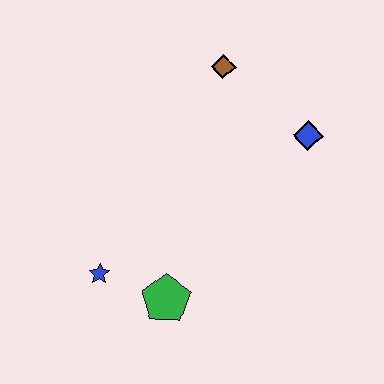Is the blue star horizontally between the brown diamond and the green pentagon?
No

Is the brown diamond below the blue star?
No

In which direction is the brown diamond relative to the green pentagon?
The brown diamond is above the green pentagon.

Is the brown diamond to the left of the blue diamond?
Yes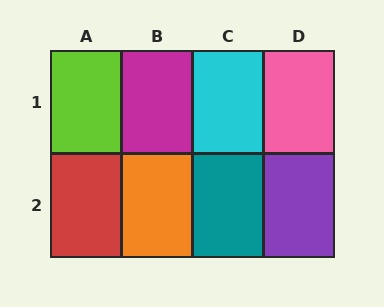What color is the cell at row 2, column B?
Orange.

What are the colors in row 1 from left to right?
Lime, magenta, cyan, pink.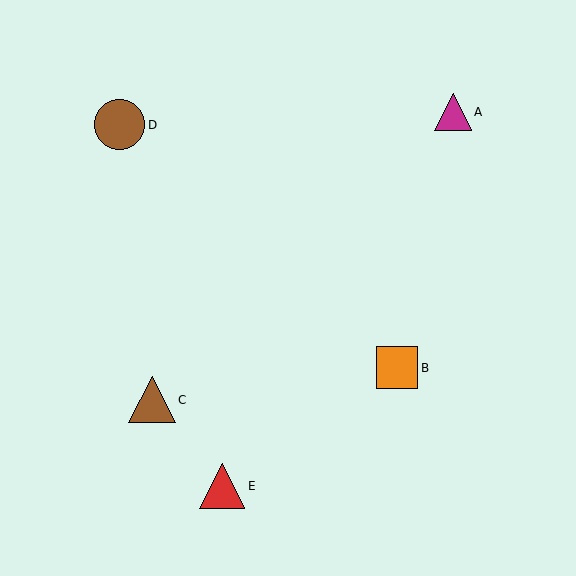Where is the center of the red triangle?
The center of the red triangle is at (222, 486).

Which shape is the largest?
The brown circle (labeled D) is the largest.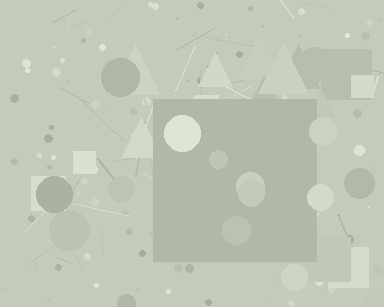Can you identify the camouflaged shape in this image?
The camouflaged shape is a square.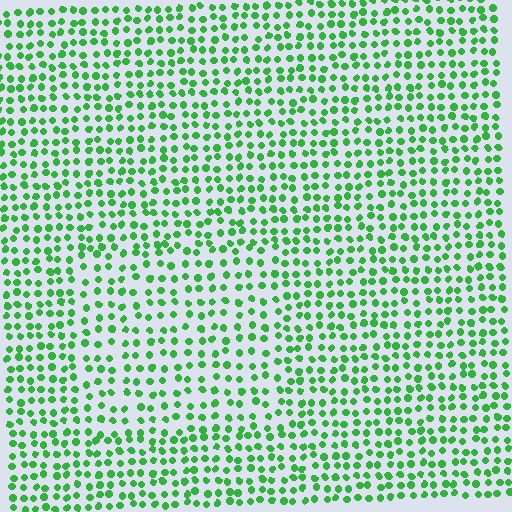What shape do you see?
I see a rectangle.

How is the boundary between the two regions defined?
The boundary is defined by a change in element density (approximately 1.4x ratio). All elements are the same color, size, and shape.